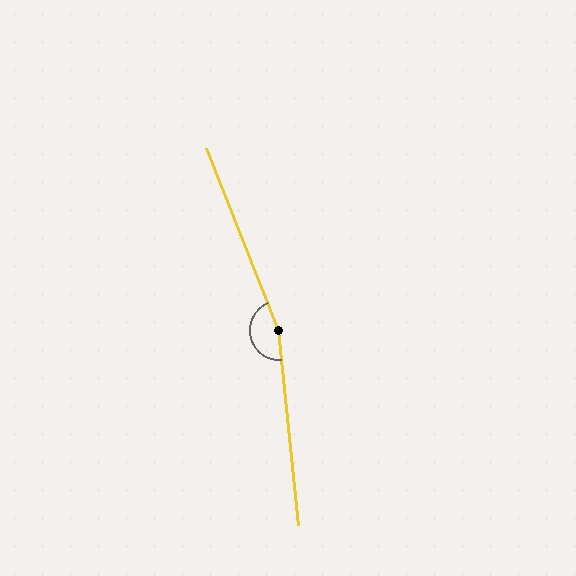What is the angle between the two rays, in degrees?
Approximately 164 degrees.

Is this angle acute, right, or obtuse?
It is obtuse.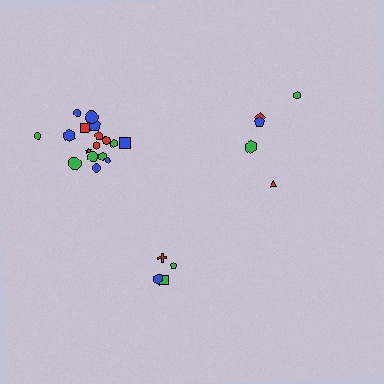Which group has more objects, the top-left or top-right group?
The top-left group.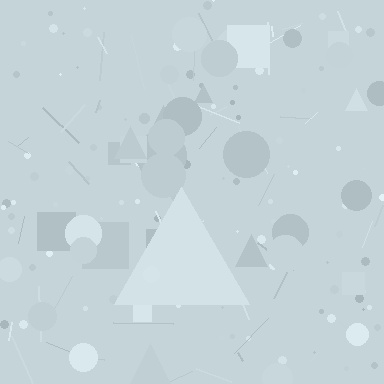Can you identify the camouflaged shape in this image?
The camouflaged shape is a triangle.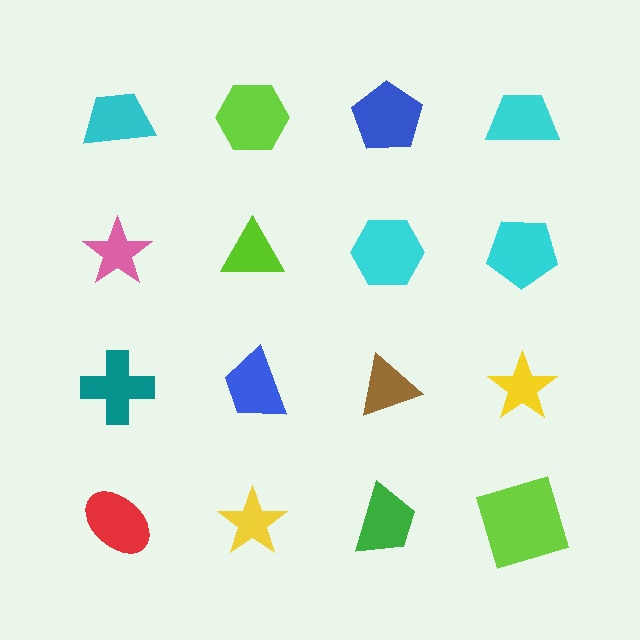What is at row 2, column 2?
A lime triangle.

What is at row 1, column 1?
A cyan trapezoid.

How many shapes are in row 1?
4 shapes.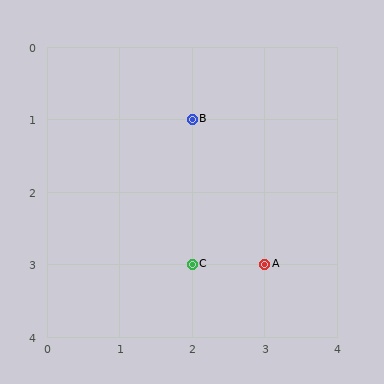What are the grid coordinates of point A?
Point A is at grid coordinates (3, 3).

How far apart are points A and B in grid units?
Points A and B are 1 column and 2 rows apart (about 2.2 grid units diagonally).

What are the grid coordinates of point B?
Point B is at grid coordinates (2, 1).